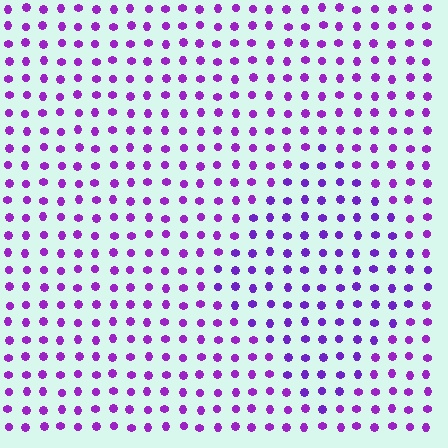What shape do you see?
I see a diamond.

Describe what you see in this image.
The image is filled with small purple elements in a uniform arrangement. A diamond-shaped region is visible where the elements are tinted to a slightly different hue, forming a subtle color boundary.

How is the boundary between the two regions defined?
The boundary is defined purely by a slight shift in hue (about 17 degrees). Spacing, size, and orientation are identical on both sides.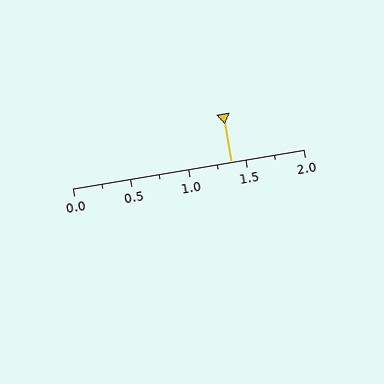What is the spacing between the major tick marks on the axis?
The major ticks are spaced 0.5 apart.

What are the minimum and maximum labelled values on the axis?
The axis runs from 0.0 to 2.0.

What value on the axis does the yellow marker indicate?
The marker indicates approximately 1.38.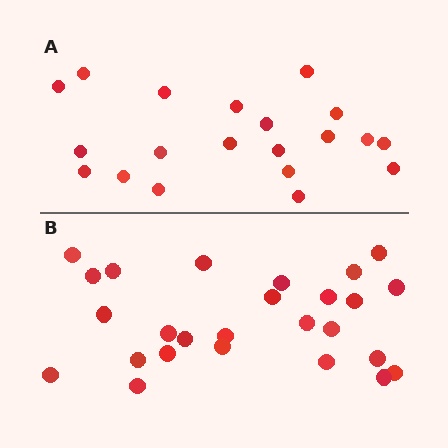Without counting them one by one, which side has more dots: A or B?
Region B (the bottom region) has more dots.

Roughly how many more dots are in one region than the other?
Region B has about 6 more dots than region A.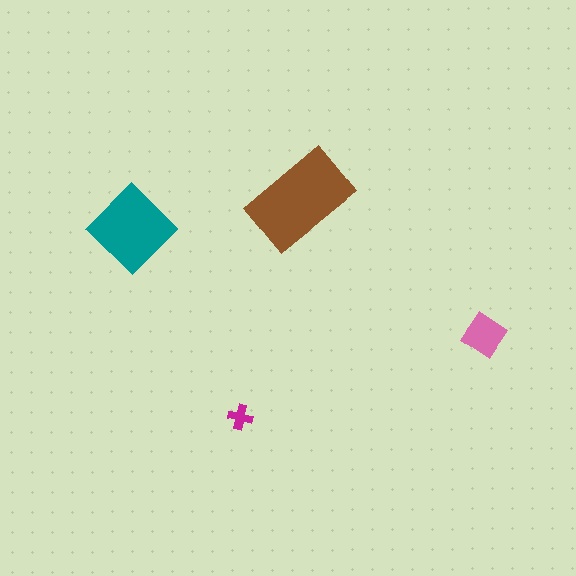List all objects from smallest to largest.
The magenta cross, the pink diamond, the teal diamond, the brown rectangle.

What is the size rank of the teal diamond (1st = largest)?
2nd.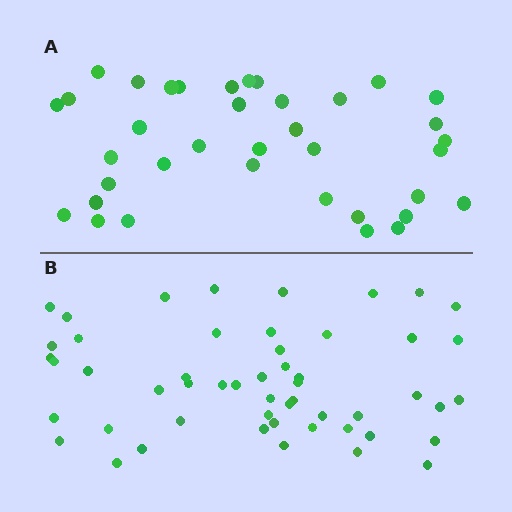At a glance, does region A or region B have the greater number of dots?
Region B (the bottom region) has more dots.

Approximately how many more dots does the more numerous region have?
Region B has approximately 15 more dots than region A.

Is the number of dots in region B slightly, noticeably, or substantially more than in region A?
Region B has noticeably more, but not dramatically so. The ratio is roughly 1.4 to 1.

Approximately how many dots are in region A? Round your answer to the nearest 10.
About 40 dots. (The exact count is 37, which rounds to 40.)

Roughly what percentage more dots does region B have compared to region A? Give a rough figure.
About 40% more.